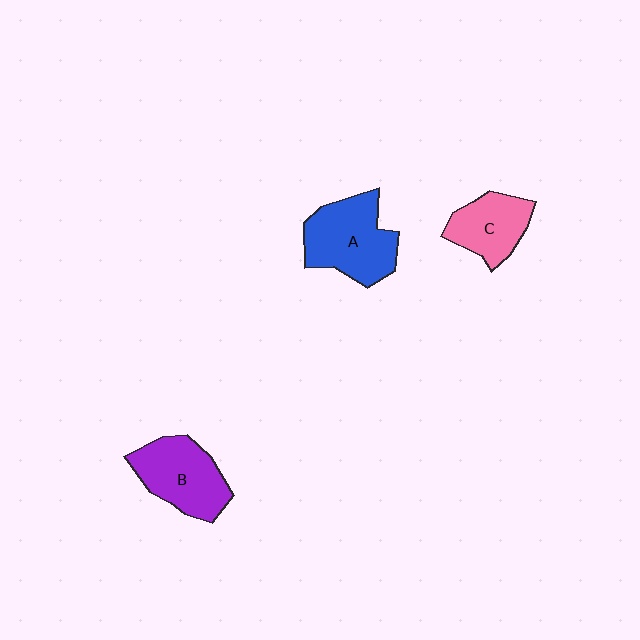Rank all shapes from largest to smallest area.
From largest to smallest: A (blue), B (purple), C (pink).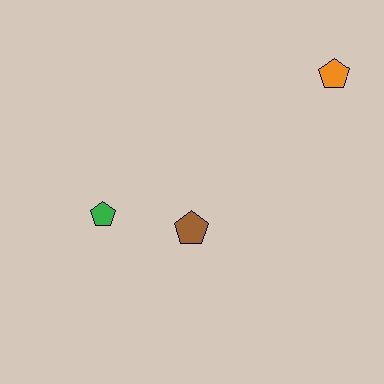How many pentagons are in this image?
There are 3 pentagons.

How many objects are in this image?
There are 3 objects.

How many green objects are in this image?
There is 1 green object.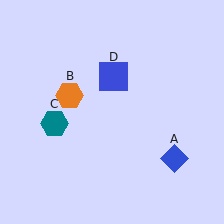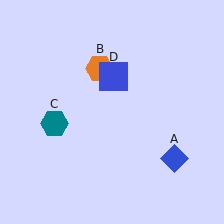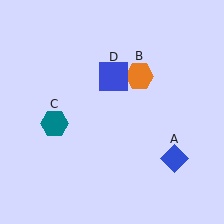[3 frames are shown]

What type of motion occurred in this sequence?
The orange hexagon (object B) rotated clockwise around the center of the scene.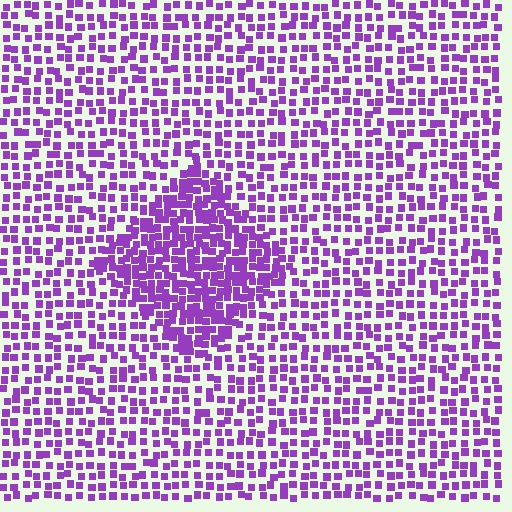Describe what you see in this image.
The image contains small purple elements arranged at two different densities. A diamond-shaped region is visible where the elements are more densely packed than the surrounding area.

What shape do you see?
I see a diamond.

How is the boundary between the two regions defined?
The boundary is defined by a change in element density (approximately 1.9x ratio). All elements are the same color, size, and shape.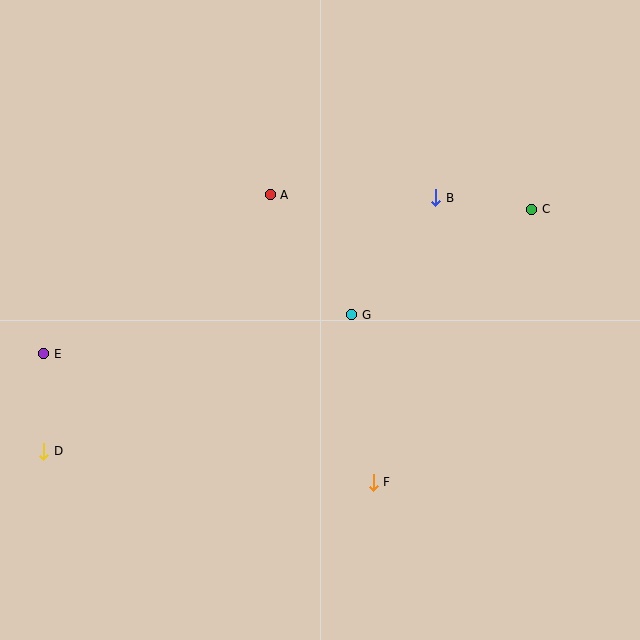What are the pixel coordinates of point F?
Point F is at (373, 482).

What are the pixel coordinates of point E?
Point E is at (44, 354).